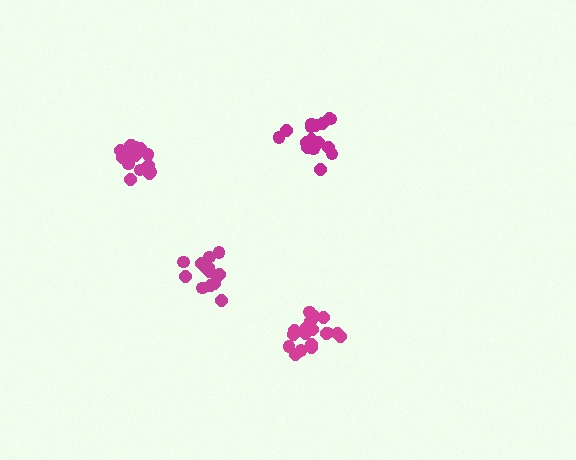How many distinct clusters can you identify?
There are 4 distinct clusters.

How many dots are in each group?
Group 1: 19 dots, Group 2: 18 dots, Group 3: 18 dots, Group 4: 13 dots (68 total).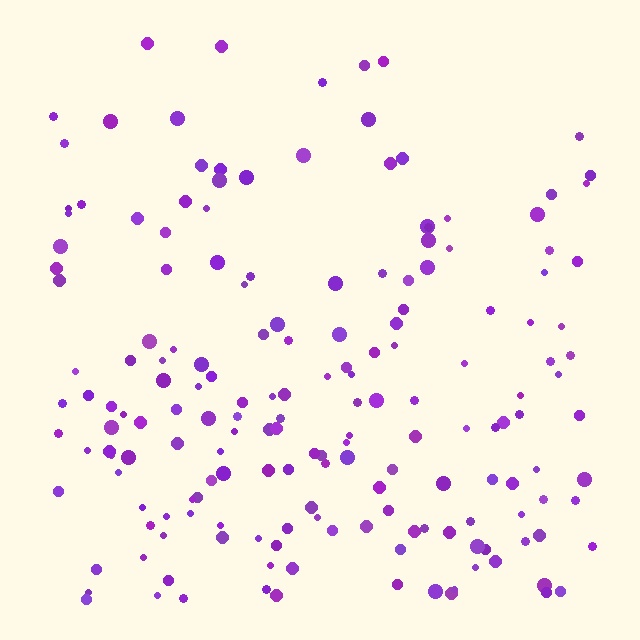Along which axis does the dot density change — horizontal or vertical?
Vertical.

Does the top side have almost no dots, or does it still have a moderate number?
Still a moderate number, just noticeably fewer than the bottom.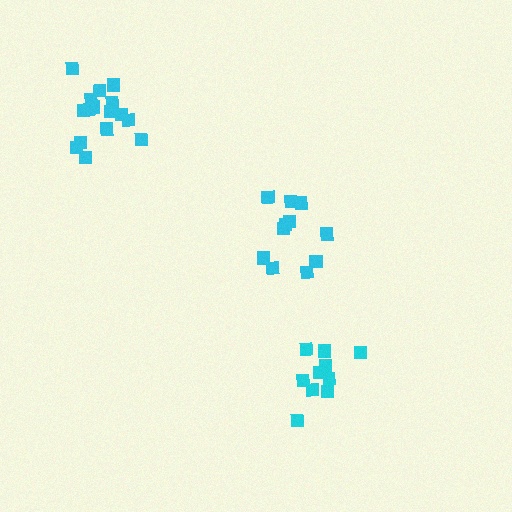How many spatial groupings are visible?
There are 3 spatial groupings.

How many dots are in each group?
Group 1: 11 dots, Group 2: 10 dots, Group 3: 16 dots (37 total).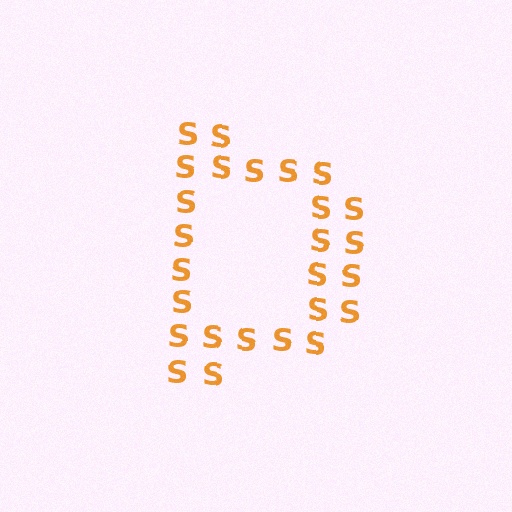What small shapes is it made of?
It is made of small letter S's.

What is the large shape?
The large shape is the letter D.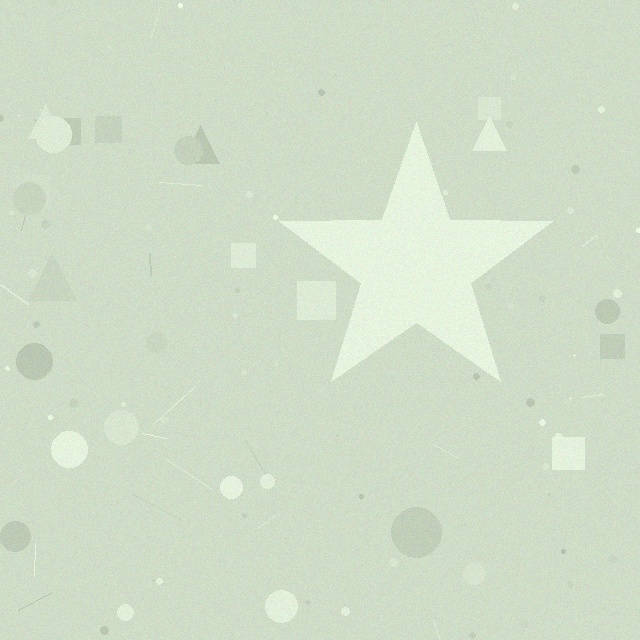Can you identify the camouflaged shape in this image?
The camouflaged shape is a star.